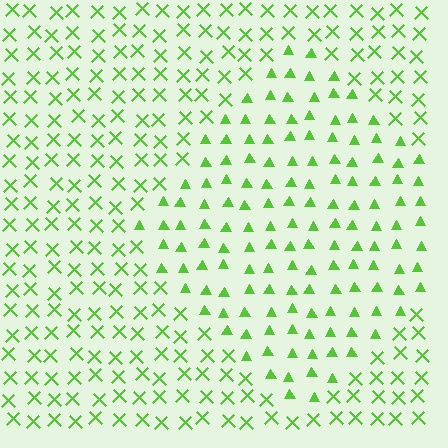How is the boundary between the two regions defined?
The boundary is defined by a change in element shape: triangles inside vs. X marks outside. All elements share the same color and spacing.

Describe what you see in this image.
The image is filled with small lime elements arranged in a uniform grid. A diamond-shaped region contains triangles, while the surrounding area contains X marks. The boundary is defined purely by the change in element shape.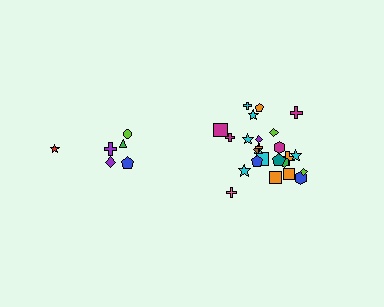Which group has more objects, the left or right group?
The right group.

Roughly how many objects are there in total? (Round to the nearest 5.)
Roughly 30 objects in total.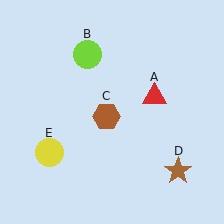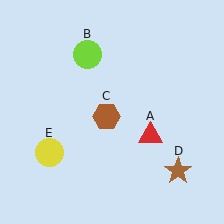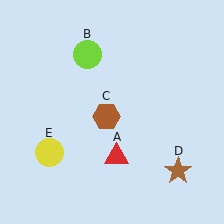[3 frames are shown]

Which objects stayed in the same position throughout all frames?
Lime circle (object B) and brown hexagon (object C) and brown star (object D) and yellow circle (object E) remained stationary.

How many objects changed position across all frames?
1 object changed position: red triangle (object A).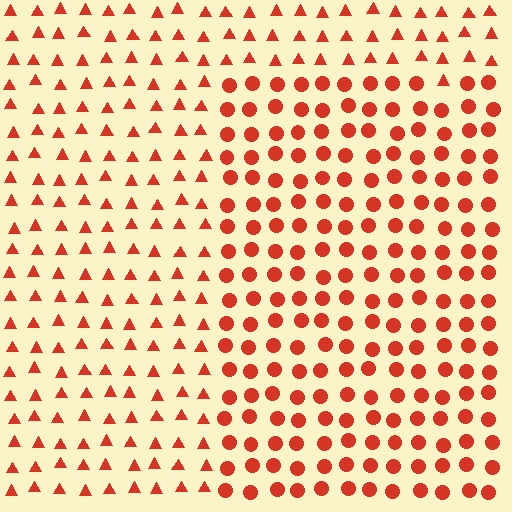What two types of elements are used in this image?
The image uses circles inside the rectangle region and triangles outside it.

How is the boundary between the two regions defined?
The boundary is defined by a change in element shape: circles inside vs. triangles outside. All elements share the same color and spacing.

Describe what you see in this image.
The image is filled with small red elements arranged in a uniform grid. A rectangle-shaped region contains circles, while the surrounding area contains triangles. The boundary is defined purely by the change in element shape.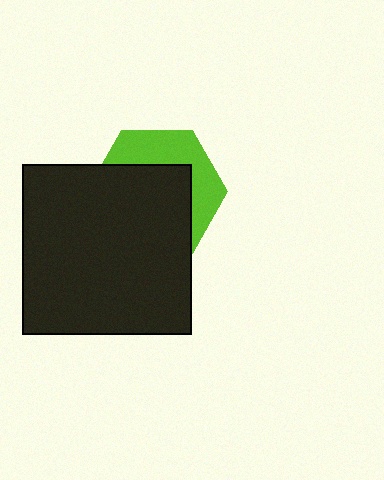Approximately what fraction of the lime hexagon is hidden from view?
Roughly 62% of the lime hexagon is hidden behind the black square.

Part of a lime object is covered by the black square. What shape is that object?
It is a hexagon.